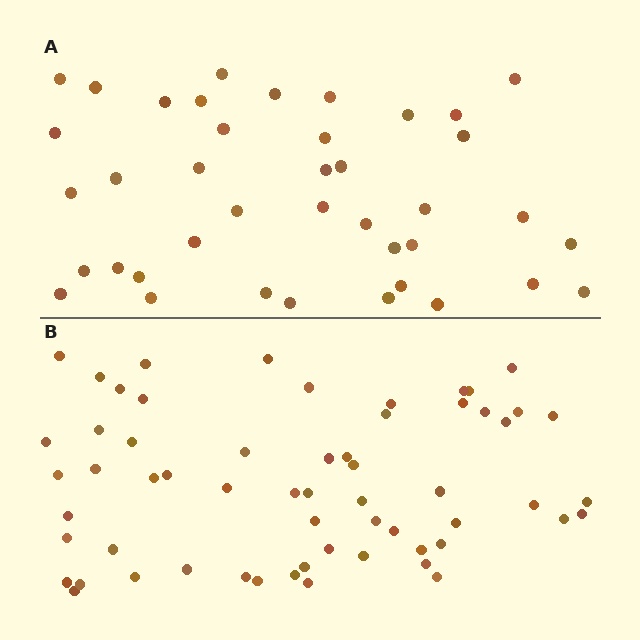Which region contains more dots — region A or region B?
Region B (the bottom region) has more dots.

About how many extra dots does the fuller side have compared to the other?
Region B has approximately 20 more dots than region A.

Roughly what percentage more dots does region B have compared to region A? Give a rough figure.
About 50% more.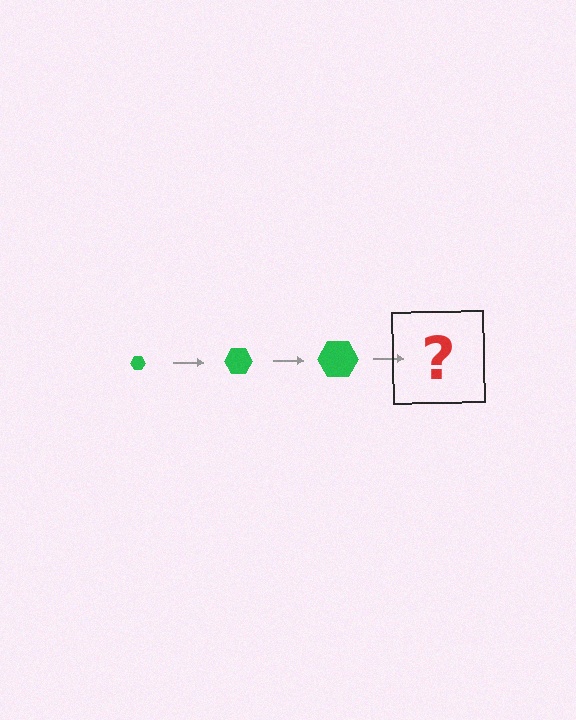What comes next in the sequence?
The next element should be a green hexagon, larger than the previous one.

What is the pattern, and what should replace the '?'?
The pattern is that the hexagon gets progressively larger each step. The '?' should be a green hexagon, larger than the previous one.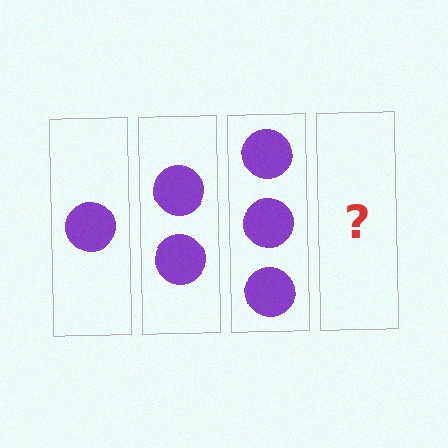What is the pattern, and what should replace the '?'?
The pattern is that each step adds one more circle. The '?' should be 4 circles.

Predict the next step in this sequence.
The next step is 4 circles.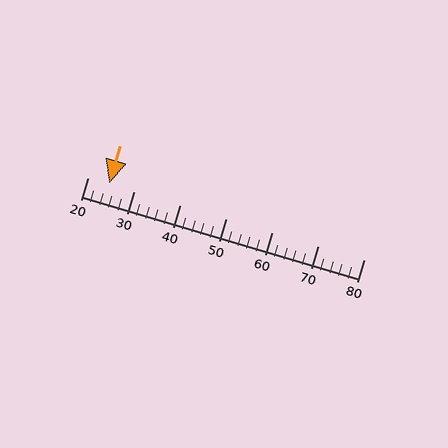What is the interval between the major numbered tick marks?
The major tick marks are spaced 10 units apart.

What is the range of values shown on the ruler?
The ruler shows values from 20 to 80.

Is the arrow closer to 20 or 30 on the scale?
The arrow is closer to 20.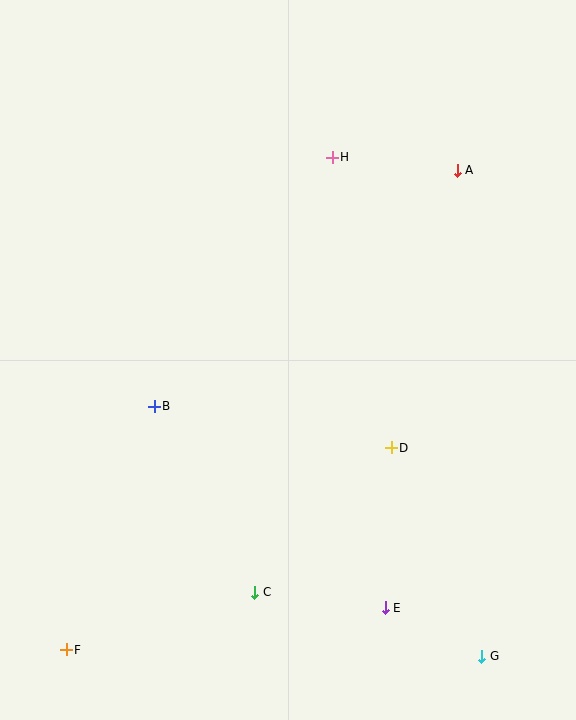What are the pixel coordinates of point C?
Point C is at (255, 592).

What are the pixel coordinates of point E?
Point E is at (385, 608).